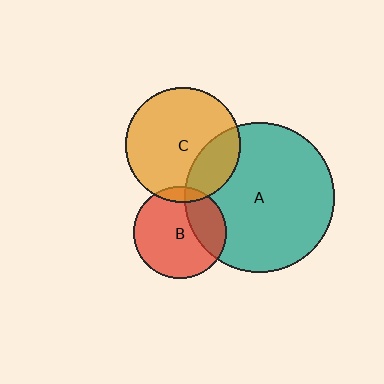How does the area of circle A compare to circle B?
Approximately 2.6 times.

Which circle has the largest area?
Circle A (teal).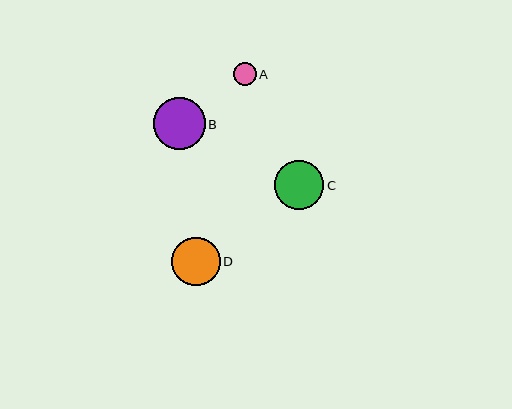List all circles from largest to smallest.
From largest to smallest: B, C, D, A.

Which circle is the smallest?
Circle A is the smallest with a size of approximately 23 pixels.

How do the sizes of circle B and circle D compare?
Circle B and circle D are approximately the same size.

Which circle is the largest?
Circle B is the largest with a size of approximately 52 pixels.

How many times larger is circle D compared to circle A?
Circle D is approximately 2.2 times the size of circle A.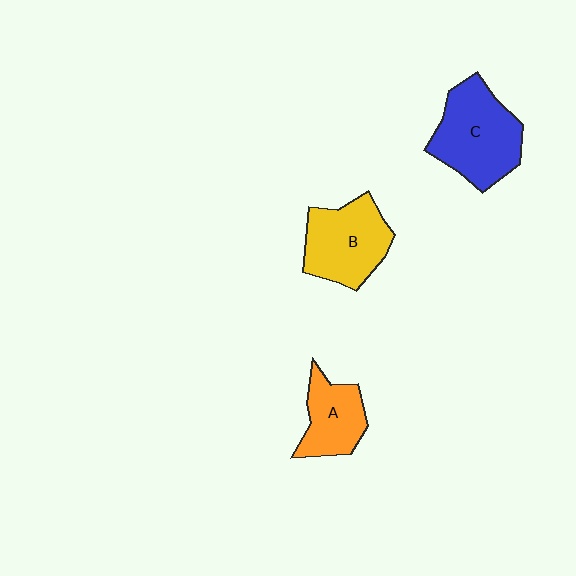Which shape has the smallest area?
Shape A (orange).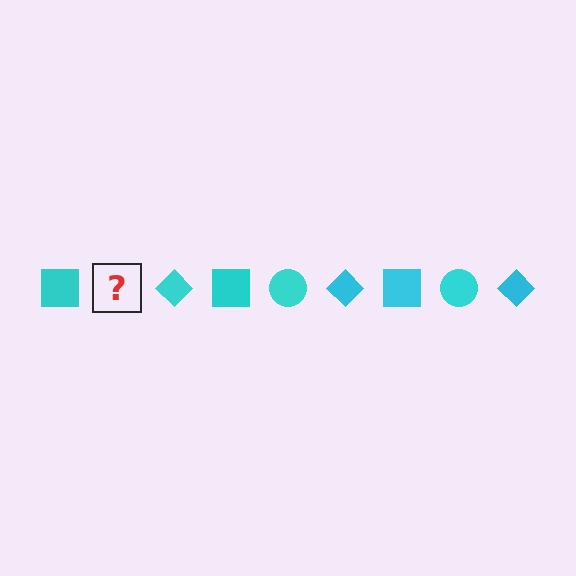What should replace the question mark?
The question mark should be replaced with a cyan circle.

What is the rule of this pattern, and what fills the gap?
The rule is that the pattern cycles through square, circle, diamond shapes in cyan. The gap should be filled with a cyan circle.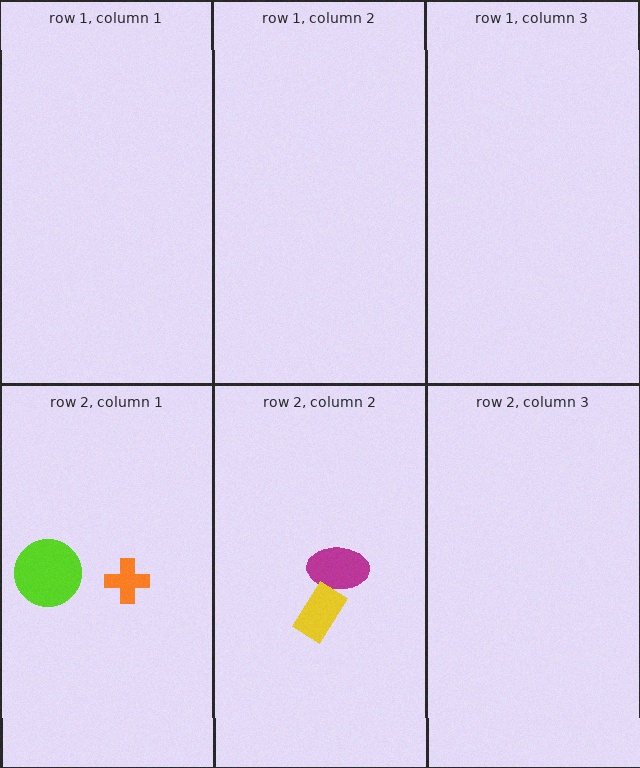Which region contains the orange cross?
The row 2, column 1 region.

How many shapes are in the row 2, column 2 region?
2.